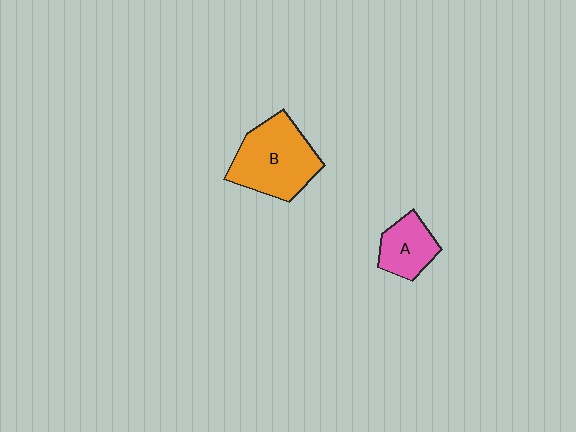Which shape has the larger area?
Shape B (orange).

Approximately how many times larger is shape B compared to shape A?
Approximately 1.9 times.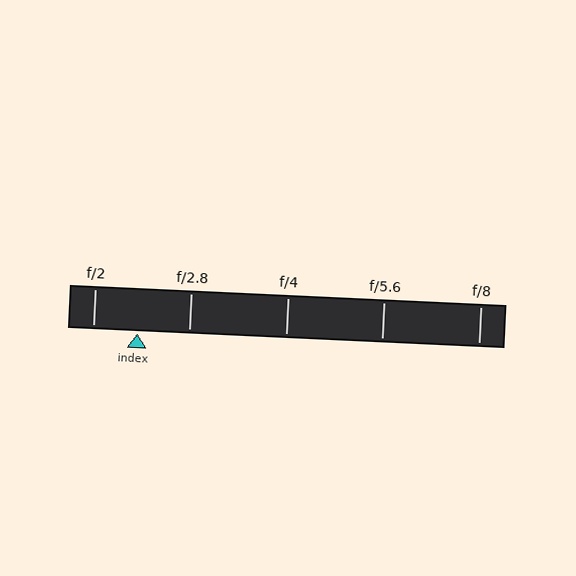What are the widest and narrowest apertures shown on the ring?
The widest aperture shown is f/2 and the narrowest is f/8.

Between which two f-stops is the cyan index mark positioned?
The index mark is between f/2 and f/2.8.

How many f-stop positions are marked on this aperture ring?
There are 5 f-stop positions marked.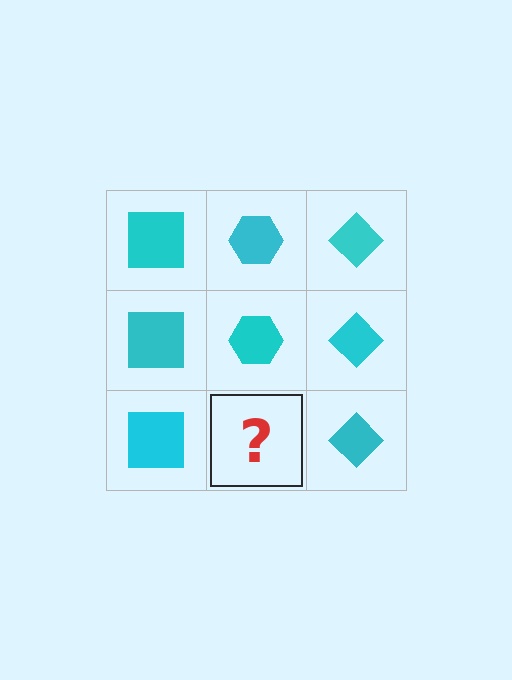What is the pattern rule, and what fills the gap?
The rule is that each column has a consistent shape. The gap should be filled with a cyan hexagon.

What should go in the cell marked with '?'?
The missing cell should contain a cyan hexagon.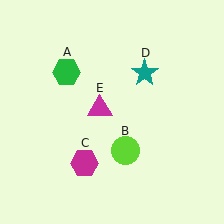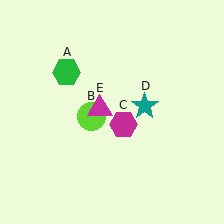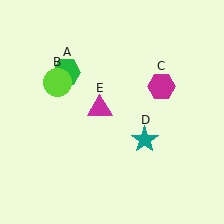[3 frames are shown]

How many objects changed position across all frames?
3 objects changed position: lime circle (object B), magenta hexagon (object C), teal star (object D).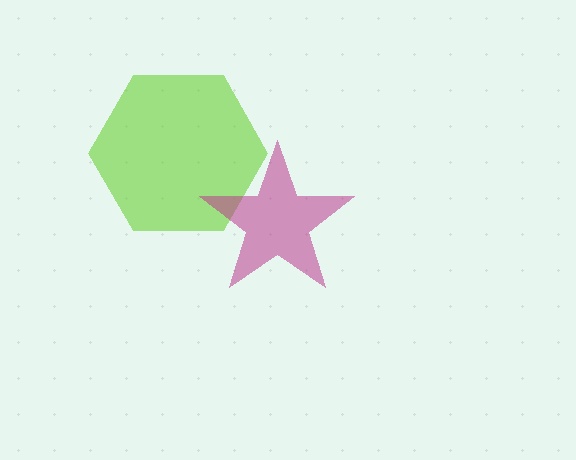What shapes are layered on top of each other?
The layered shapes are: a lime hexagon, a magenta star.